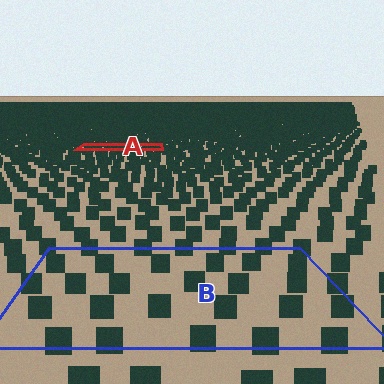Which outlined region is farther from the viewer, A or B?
Region A is farther from the viewer — the texture elements inside it appear smaller and more densely packed.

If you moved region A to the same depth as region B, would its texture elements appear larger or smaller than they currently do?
They would appear larger. At a closer depth, the same texture elements are projected at a bigger on-screen size.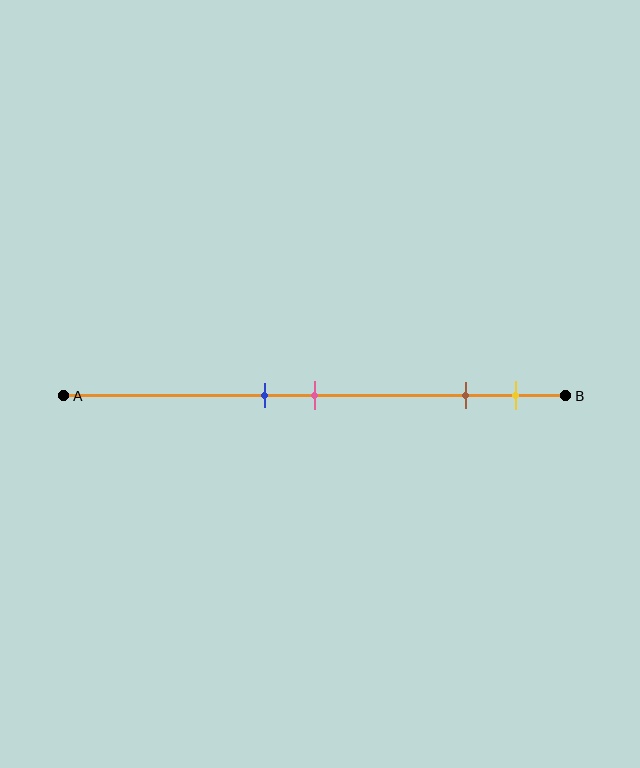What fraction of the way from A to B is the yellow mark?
The yellow mark is approximately 90% (0.9) of the way from A to B.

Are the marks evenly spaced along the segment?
No, the marks are not evenly spaced.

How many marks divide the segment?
There are 4 marks dividing the segment.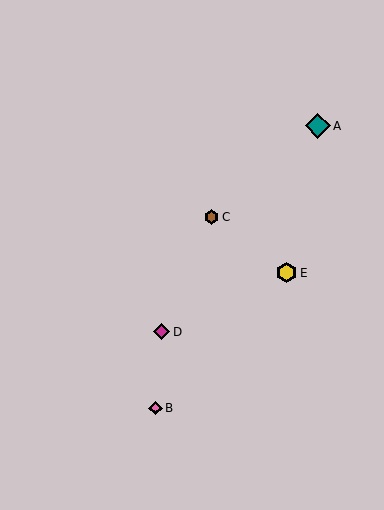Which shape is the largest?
The teal diamond (labeled A) is the largest.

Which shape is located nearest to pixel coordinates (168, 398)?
The pink diamond (labeled B) at (156, 408) is nearest to that location.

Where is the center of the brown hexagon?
The center of the brown hexagon is at (211, 217).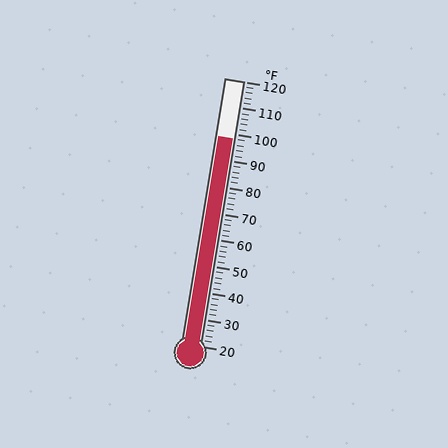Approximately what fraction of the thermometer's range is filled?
The thermometer is filled to approximately 80% of its range.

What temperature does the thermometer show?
The thermometer shows approximately 98°F.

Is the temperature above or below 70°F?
The temperature is above 70°F.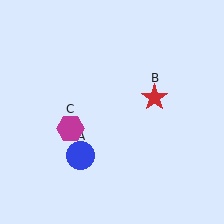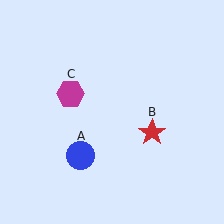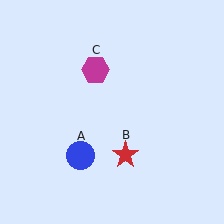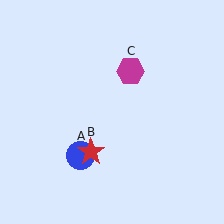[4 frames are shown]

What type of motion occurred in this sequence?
The red star (object B), magenta hexagon (object C) rotated clockwise around the center of the scene.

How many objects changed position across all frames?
2 objects changed position: red star (object B), magenta hexagon (object C).